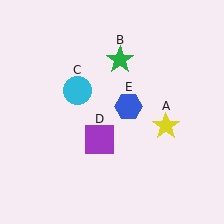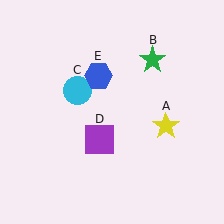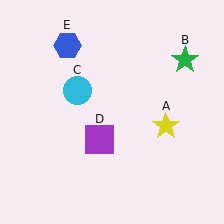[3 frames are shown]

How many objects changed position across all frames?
2 objects changed position: green star (object B), blue hexagon (object E).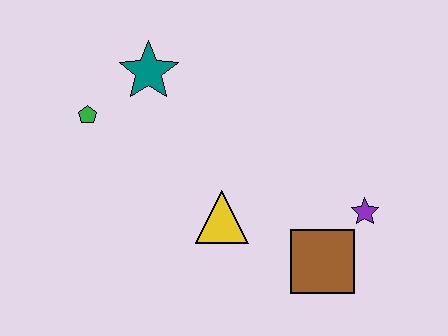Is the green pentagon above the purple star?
Yes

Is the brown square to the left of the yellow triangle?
No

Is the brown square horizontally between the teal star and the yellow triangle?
No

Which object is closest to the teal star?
The green pentagon is closest to the teal star.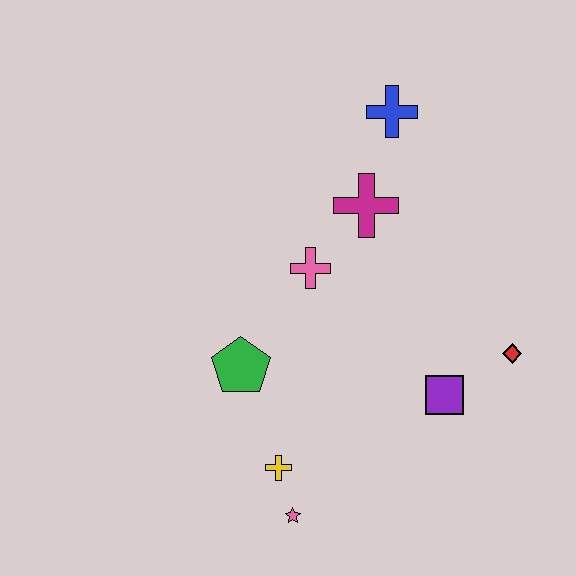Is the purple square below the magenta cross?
Yes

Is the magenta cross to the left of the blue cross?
Yes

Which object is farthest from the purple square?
The blue cross is farthest from the purple square.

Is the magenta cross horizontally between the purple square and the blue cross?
No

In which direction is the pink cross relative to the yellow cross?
The pink cross is above the yellow cross.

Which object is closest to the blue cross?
The magenta cross is closest to the blue cross.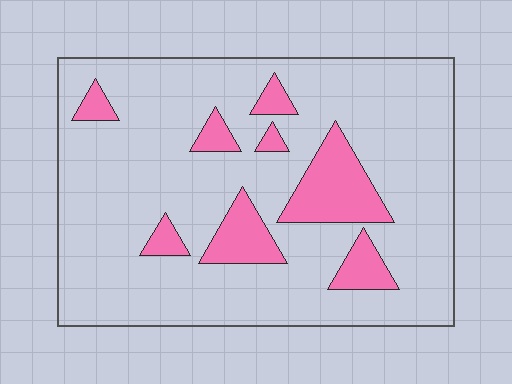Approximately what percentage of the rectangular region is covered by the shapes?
Approximately 15%.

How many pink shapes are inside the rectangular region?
8.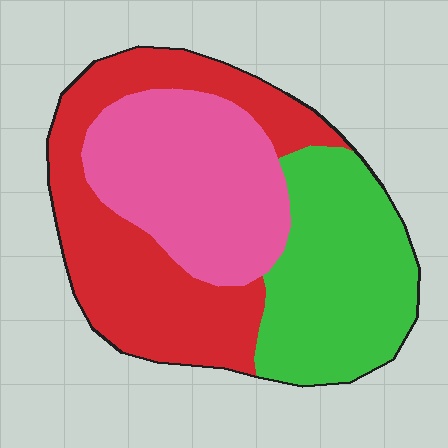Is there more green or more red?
Red.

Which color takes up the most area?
Red, at roughly 40%.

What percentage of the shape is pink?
Pink takes up between a sixth and a third of the shape.